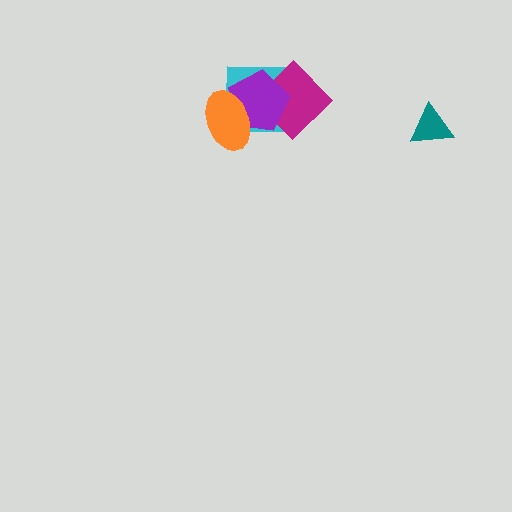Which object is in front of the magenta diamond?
The purple pentagon is in front of the magenta diamond.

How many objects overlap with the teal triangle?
0 objects overlap with the teal triangle.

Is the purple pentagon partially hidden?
Yes, it is partially covered by another shape.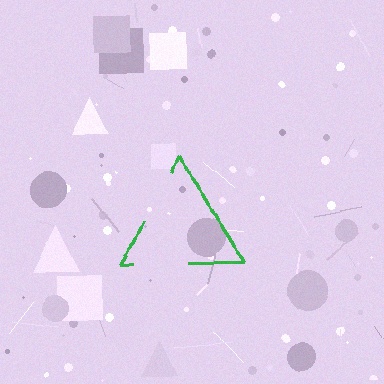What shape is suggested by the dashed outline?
The dashed outline suggests a triangle.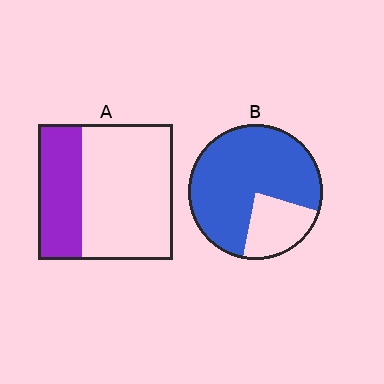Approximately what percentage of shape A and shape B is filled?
A is approximately 35% and B is approximately 75%.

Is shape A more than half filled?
No.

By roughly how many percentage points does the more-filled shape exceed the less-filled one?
By roughly 45 percentage points (B over A).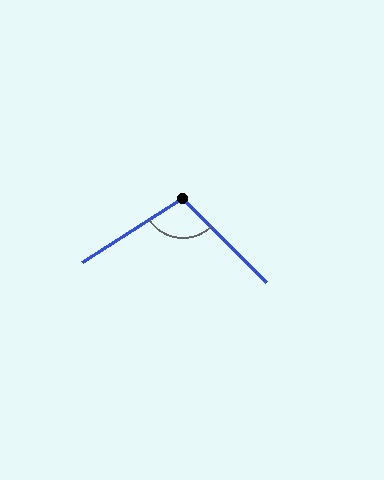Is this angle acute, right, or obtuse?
It is obtuse.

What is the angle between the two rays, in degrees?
Approximately 103 degrees.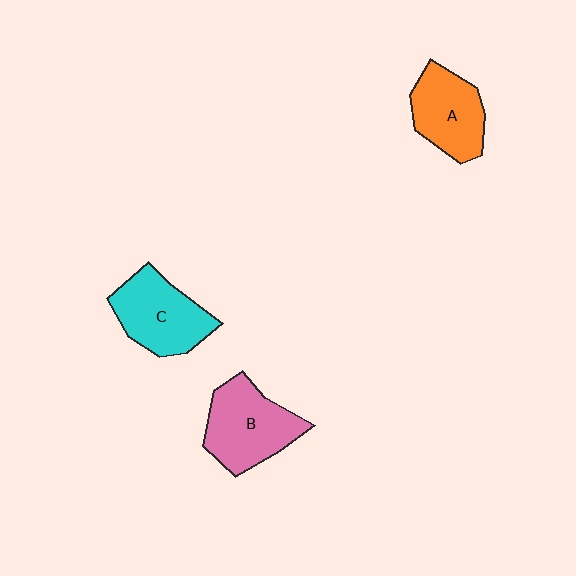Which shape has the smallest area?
Shape A (orange).